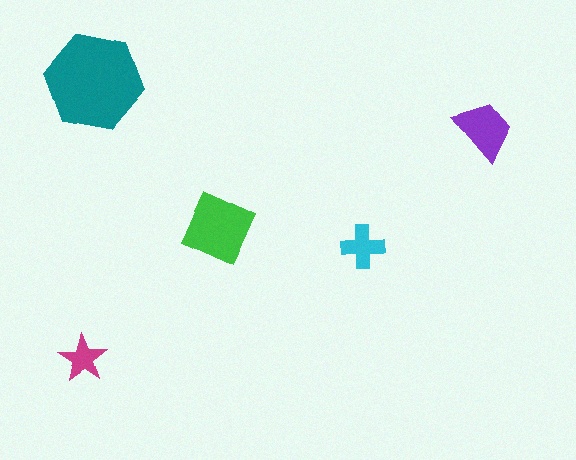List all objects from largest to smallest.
The teal hexagon, the green square, the purple trapezoid, the cyan cross, the magenta star.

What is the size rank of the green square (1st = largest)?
2nd.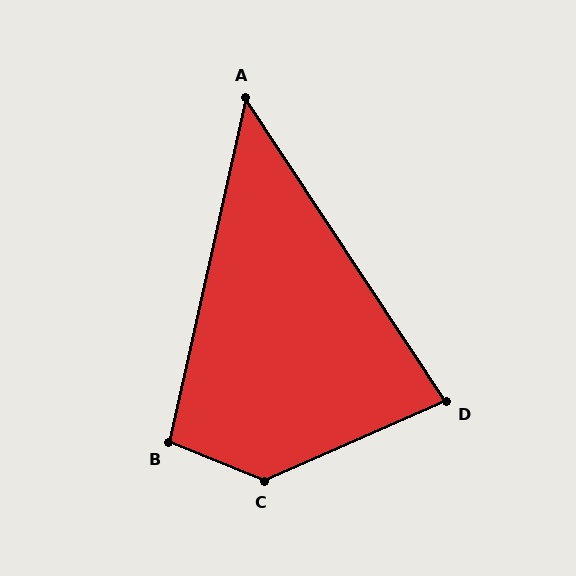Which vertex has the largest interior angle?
C, at approximately 134 degrees.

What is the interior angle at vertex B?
Approximately 100 degrees (obtuse).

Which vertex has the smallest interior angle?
A, at approximately 46 degrees.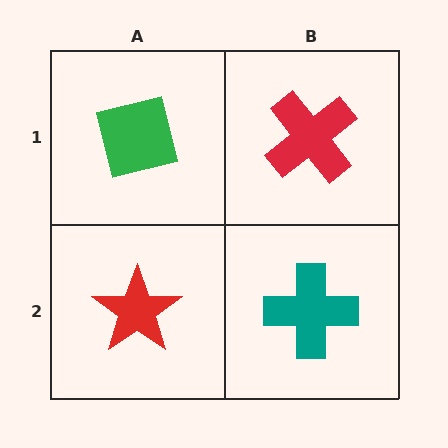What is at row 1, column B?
A red cross.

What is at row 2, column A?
A red star.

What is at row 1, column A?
A green square.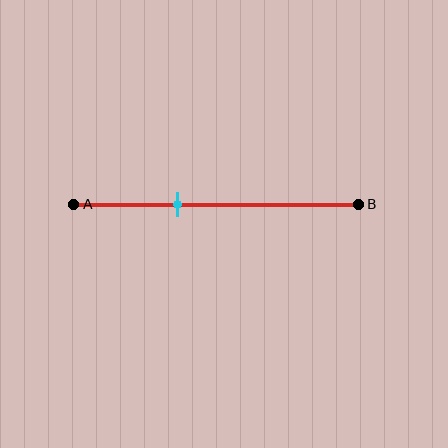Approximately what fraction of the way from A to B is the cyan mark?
The cyan mark is approximately 35% of the way from A to B.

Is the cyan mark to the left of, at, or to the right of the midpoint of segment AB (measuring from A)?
The cyan mark is to the left of the midpoint of segment AB.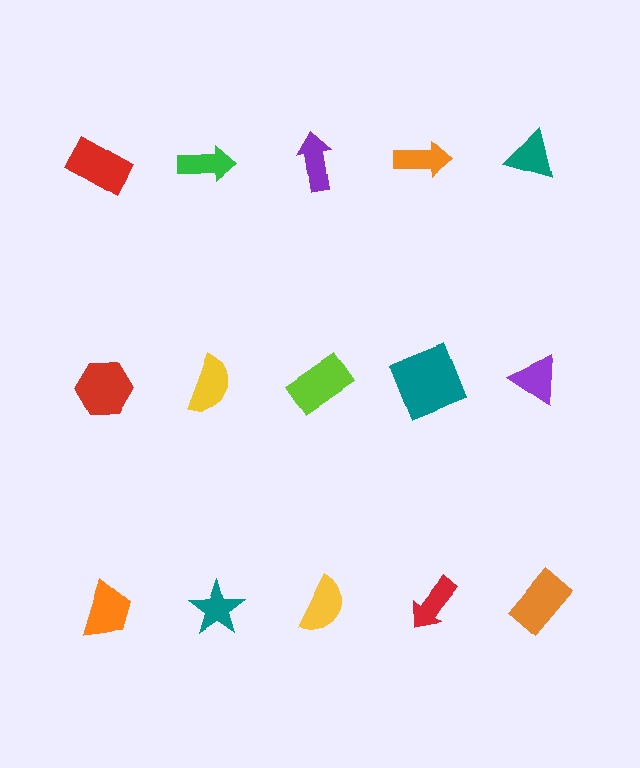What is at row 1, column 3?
A purple arrow.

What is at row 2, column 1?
A red hexagon.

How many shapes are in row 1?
5 shapes.